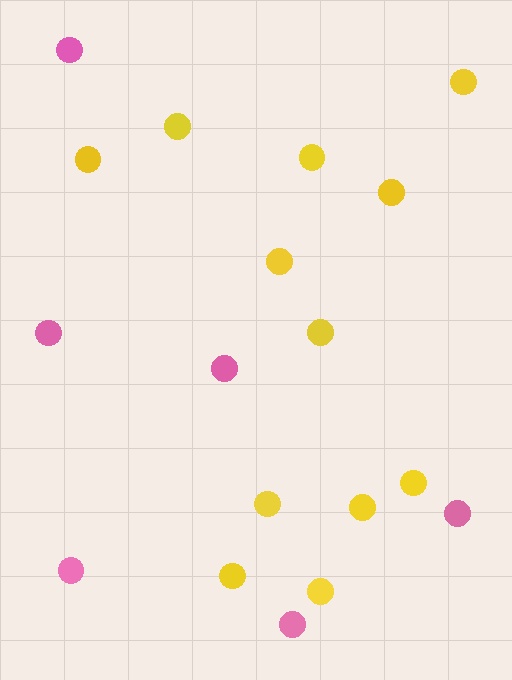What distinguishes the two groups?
There are 2 groups: one group of pink circles (6) and one group of yellow circles (12).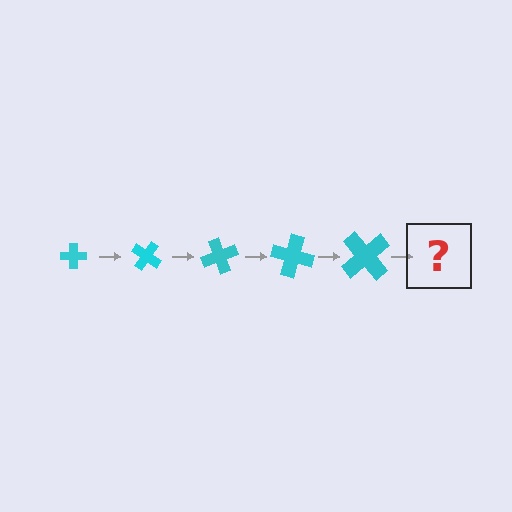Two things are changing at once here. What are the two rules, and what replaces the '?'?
The two rules are that the cross grows larger each step and it rotates 35 degrees each step. The '?' should be a cross, larger than the previous one and rotated 175 degrees from the start.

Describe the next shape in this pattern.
It should be a cross, larger than the previous one and rotated 175 degrees from the start.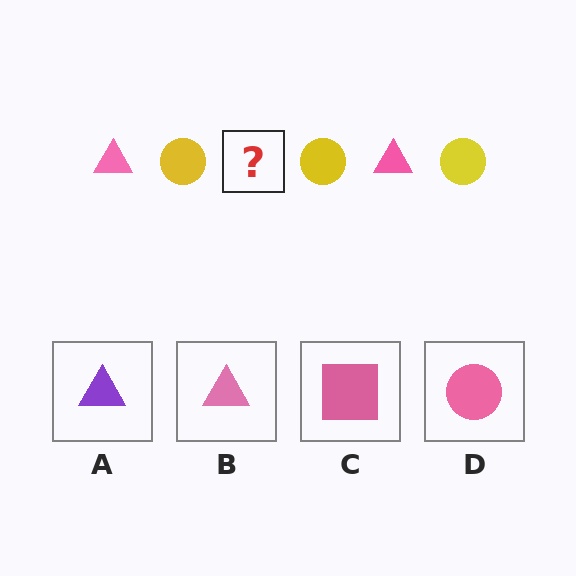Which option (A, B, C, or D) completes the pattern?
B.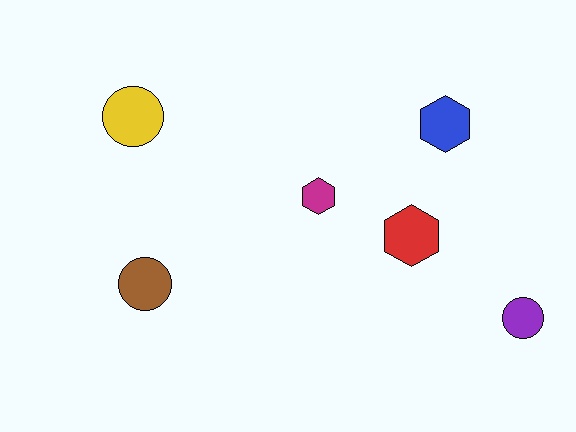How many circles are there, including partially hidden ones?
There are 3 circles.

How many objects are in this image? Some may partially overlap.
There are 6 objects.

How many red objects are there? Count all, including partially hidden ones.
There is 1 red object.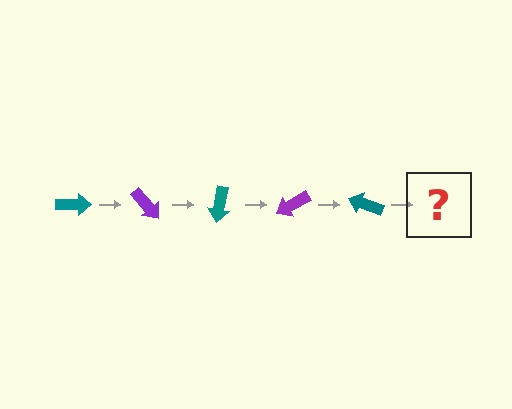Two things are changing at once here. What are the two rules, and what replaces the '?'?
The two rules are that it rotates 50 degrees each step and the color cycles through teal and purple. The '?' should be a purple arrow, rotated 250 degrees from the start.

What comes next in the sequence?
The next element should be a purple arrow, rotated 250 degrees from the start.